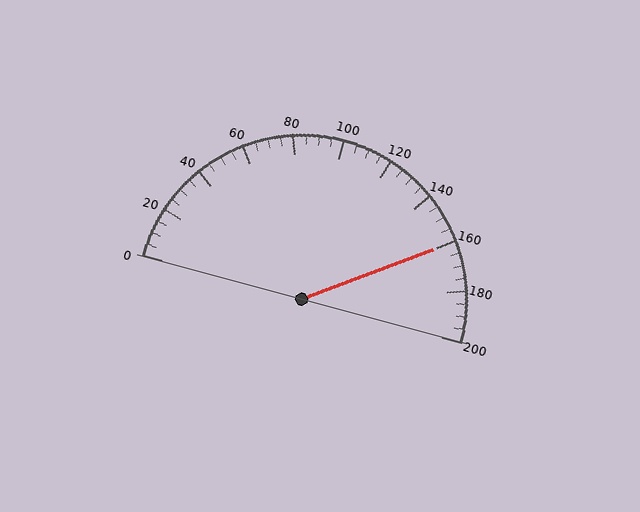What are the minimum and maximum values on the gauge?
The gauge ranges from 0 to 200.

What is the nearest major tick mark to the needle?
The nearest major tick mark is 160.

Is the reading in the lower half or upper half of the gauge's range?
The reading is in the upper half of the range (0 to 200).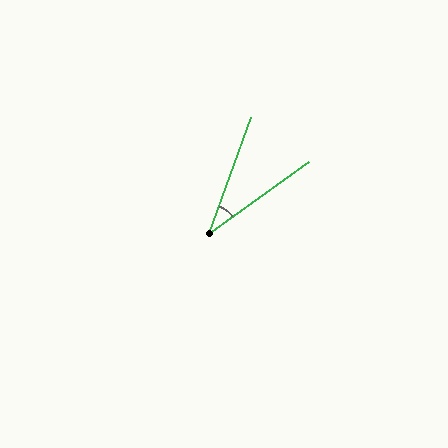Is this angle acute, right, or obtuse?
It is acute.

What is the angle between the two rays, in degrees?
Approximately 35 degrees.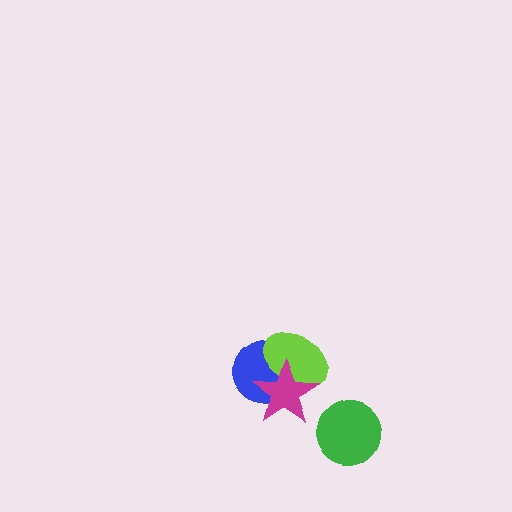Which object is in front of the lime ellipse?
The magenta star is in front of the lime ellipse.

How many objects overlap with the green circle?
0 objects overlap with the green circle.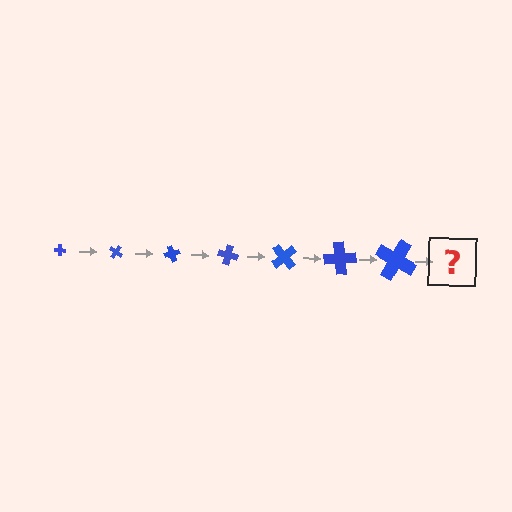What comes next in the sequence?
The next element should be a cross, larger than the previous one and rotated 245 degrees from the start.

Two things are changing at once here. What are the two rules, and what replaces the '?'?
The two rules are that the cross grows larger each step and it rotates 35 degrees each step. The '?' should be a cross, larger than the previous one and rotated 245 degrees from the start.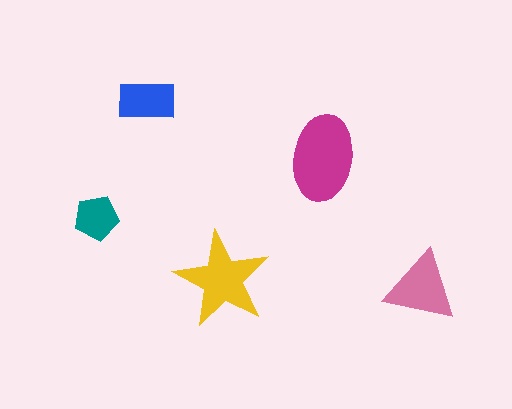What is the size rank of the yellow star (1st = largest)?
2nd.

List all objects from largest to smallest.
The magenta ellipse, the yellow star, the pink triangle, the blue rectangle, the teal pentagon.